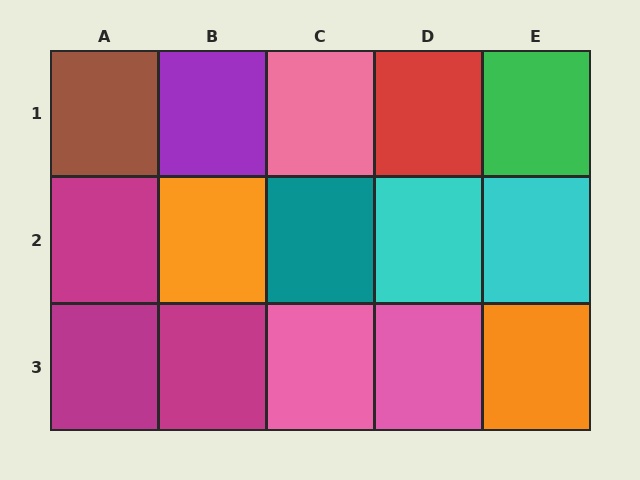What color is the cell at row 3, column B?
Magenta.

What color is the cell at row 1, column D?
Red.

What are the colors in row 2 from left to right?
Magenta, orange, teal, cyan, cyan.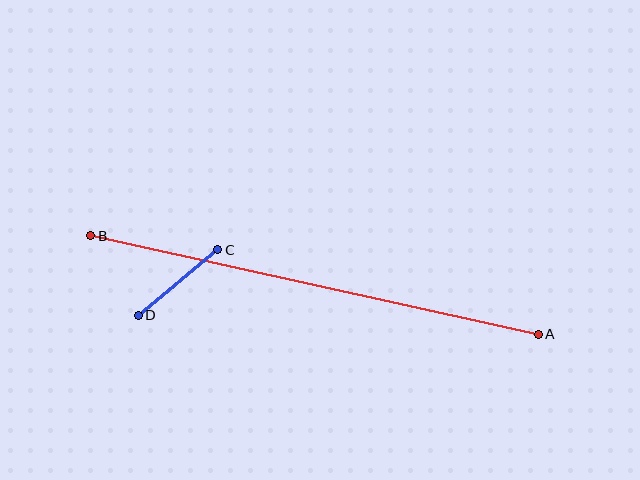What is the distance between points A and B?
The distance is approximately 458 pixels.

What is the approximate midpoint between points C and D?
The midpoint is at approximately (178, 282) pixels.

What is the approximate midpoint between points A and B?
The midpoint is at approximately (315, 285) pixels.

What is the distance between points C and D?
The distance is approximately 103 pixels.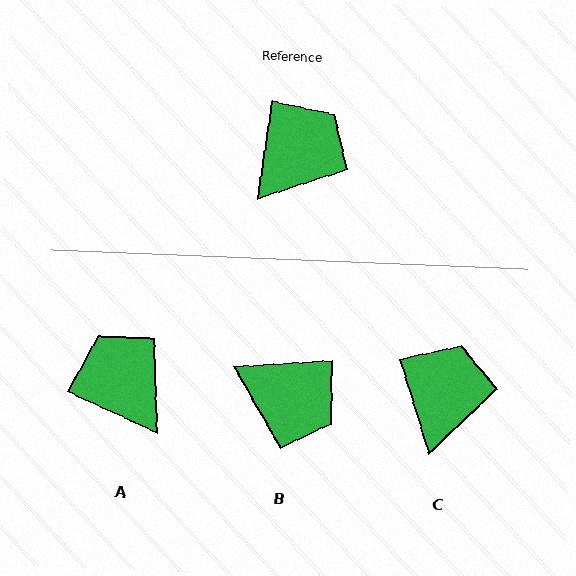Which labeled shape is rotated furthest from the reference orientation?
B, about 78 degrees away.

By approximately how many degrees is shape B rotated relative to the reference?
Approximately 78 degrees clockwise.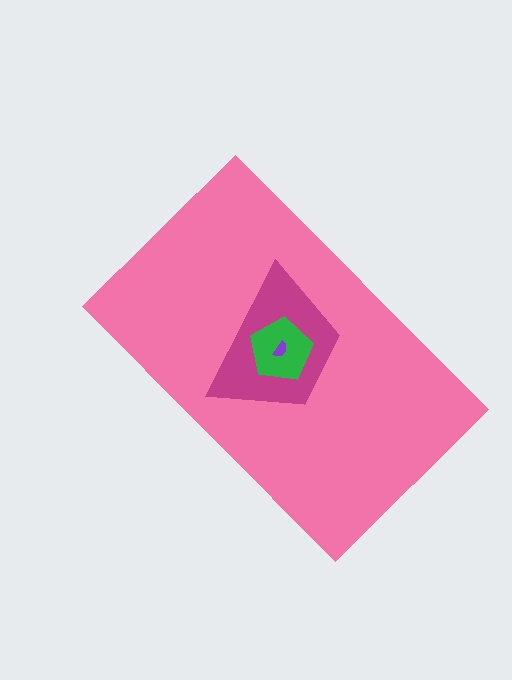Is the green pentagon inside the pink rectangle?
Yes.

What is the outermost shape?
The pink rectangle.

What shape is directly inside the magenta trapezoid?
The green pentagon.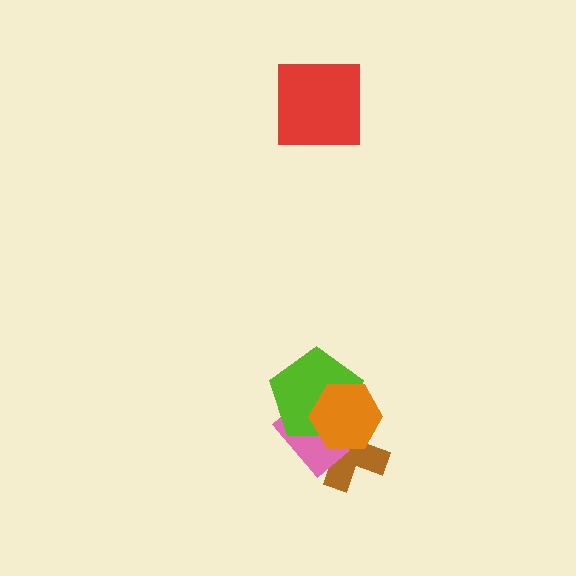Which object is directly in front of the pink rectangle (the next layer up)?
The lime pentagon is directly in front of the pink rectangle.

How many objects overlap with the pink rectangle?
3 objects overlap with the pink rectangle.